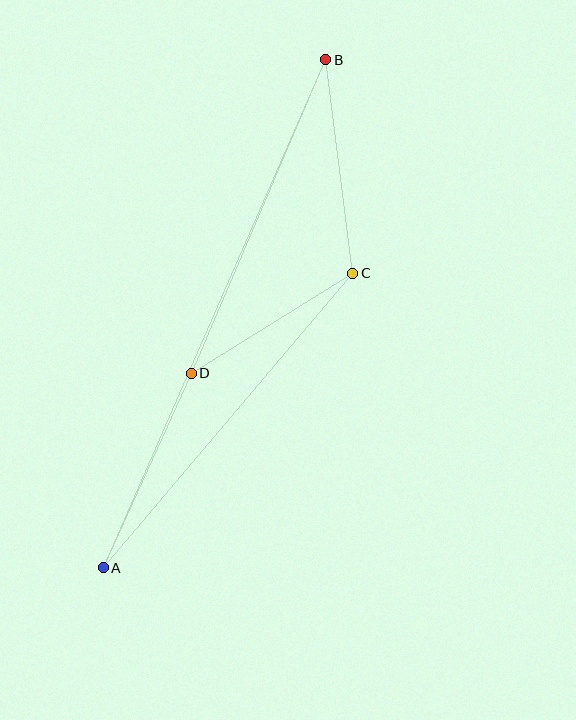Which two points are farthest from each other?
Points A and B are farthest from each other.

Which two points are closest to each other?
Points C and D are closest to each other.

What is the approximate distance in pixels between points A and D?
The distance between A and D is approximately 214 pixels.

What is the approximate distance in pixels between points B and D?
The distance between B and D is approximately 341 pixels.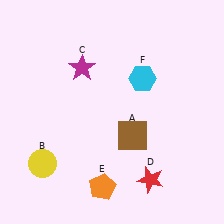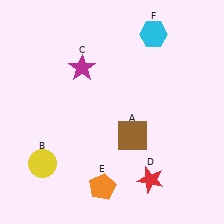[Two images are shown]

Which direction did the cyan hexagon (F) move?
The cyan hexagon (F) moved up.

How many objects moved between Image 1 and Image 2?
1 object moved between the two images.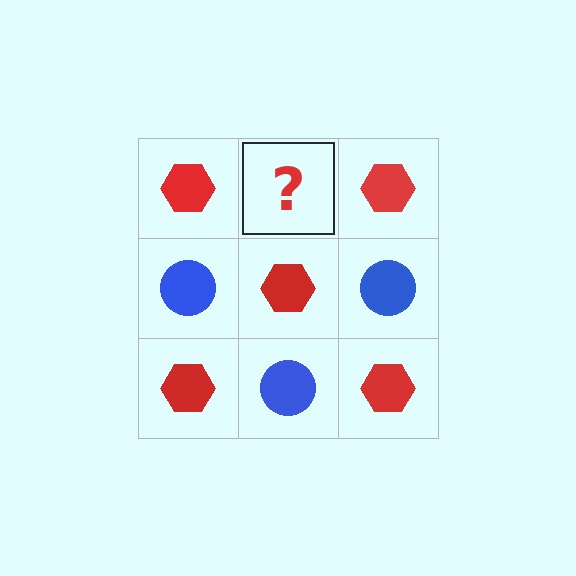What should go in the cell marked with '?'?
The missing cell should contain a blue circle.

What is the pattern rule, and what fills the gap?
The rule is that it alternates red hexagon and blue circle in a checkerboard pattern. The gap should be filled with a blue circle.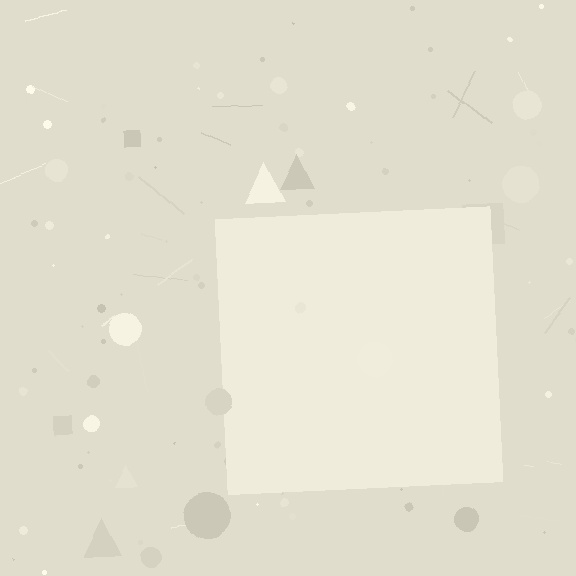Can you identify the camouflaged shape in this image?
The camouflaged shape is a square.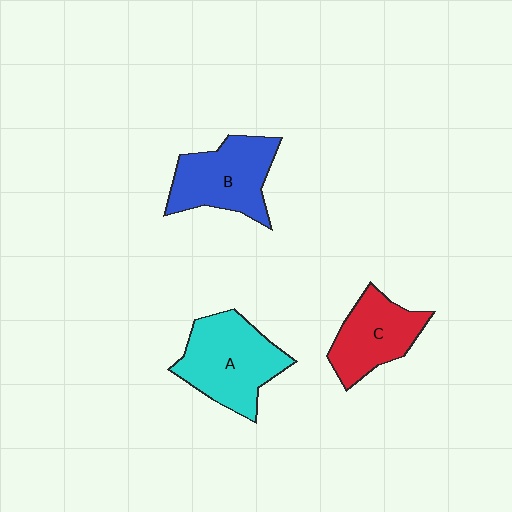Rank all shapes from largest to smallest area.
From largest to smallest: A (cyan), B (blue), C (red).